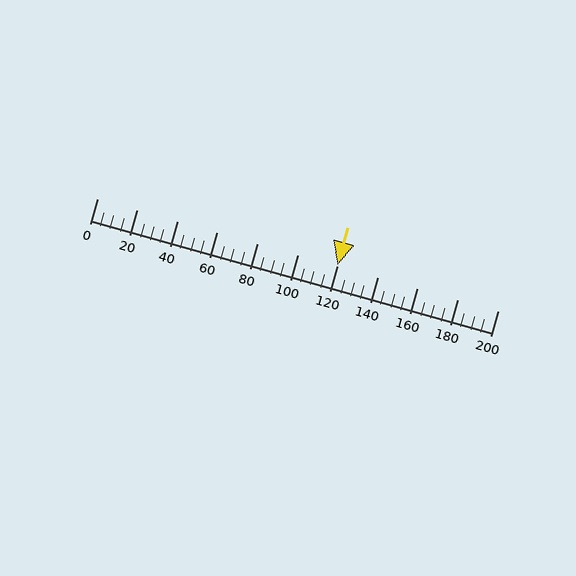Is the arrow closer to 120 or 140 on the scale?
The arrow is closer to 120.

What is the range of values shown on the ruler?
The ruler shows values from 0 to 200.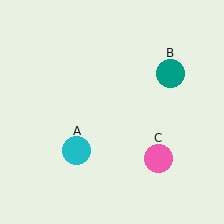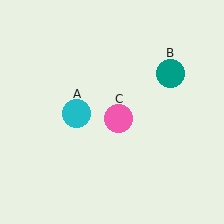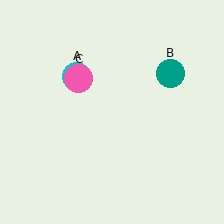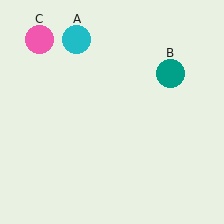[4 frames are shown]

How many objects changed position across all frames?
2 objects changed position: cyan circle (object A), pink circle (object C).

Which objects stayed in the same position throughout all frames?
Teal circle (object B) remained stationary.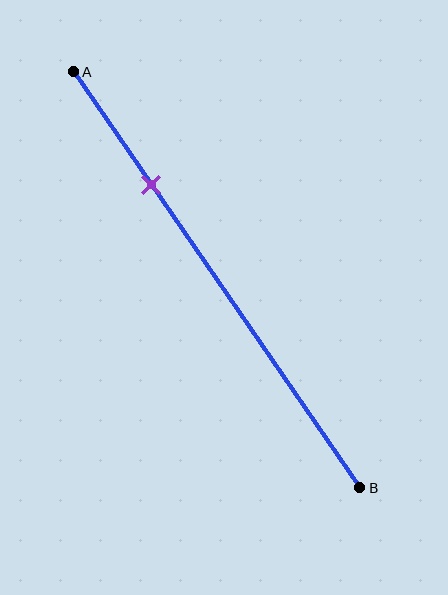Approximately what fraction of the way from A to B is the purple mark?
The purple mark is approximately 25% of the way from A to B.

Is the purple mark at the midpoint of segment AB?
No, the mark is at about 25% from A, not at the 50% midpoint.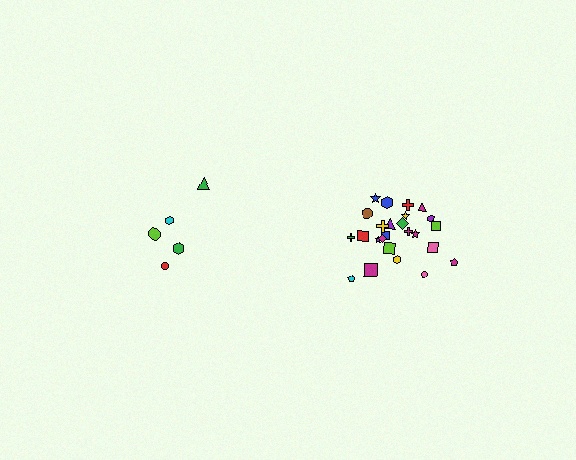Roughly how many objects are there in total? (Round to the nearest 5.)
Roughly 30 objects in total.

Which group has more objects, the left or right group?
The right group.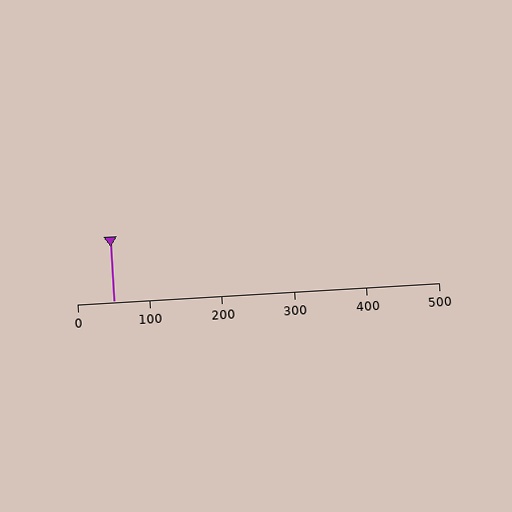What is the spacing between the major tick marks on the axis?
The major ticks are spaced 100 apart.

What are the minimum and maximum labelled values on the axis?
The axis runs from 0 to 500.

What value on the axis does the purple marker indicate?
The marker indicates approximately 50.